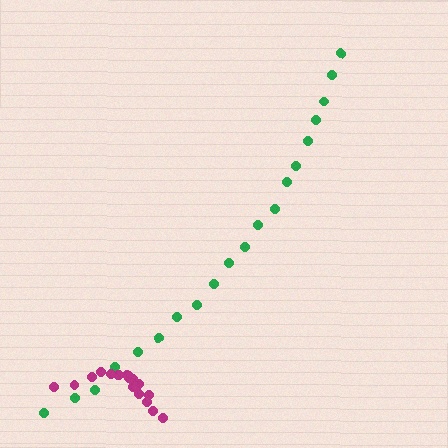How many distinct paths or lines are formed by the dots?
There are 2 distinct paths.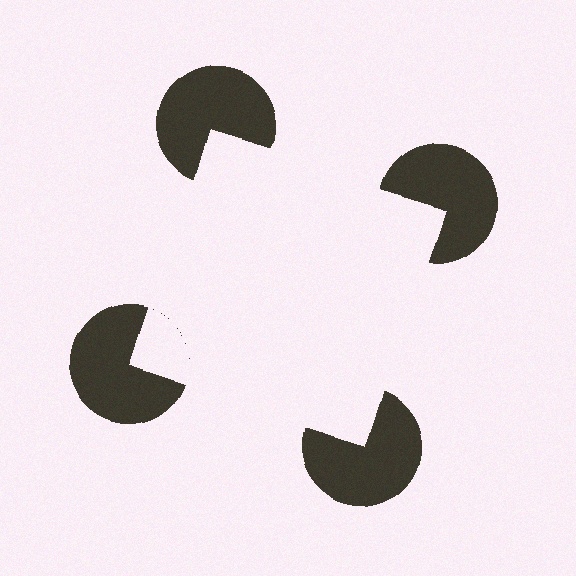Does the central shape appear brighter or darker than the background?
It typically appears slightly brighter than the background, even though no actual brightness change is drawn.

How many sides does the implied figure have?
4 sides.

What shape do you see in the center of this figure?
An illusory square — its edges are inferred from the aligned wedge cuts in the pac-man discs, not physically drawn.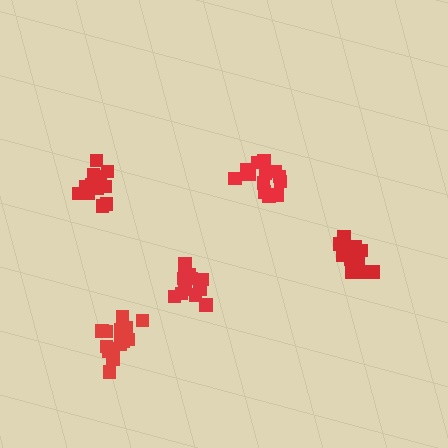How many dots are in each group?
Group 1: 14 dots, Group 2: 15 dots, Group 3: 19 dots, Group 4: 13 dots, Group 5: 16 dots (77 total).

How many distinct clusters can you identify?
There are 5 distinct clusters.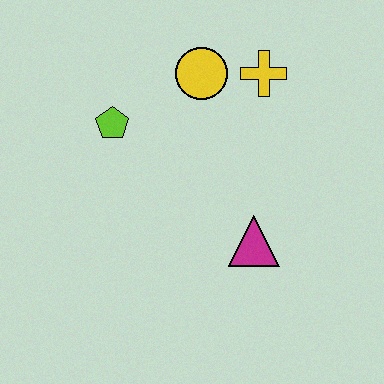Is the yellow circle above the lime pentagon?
Yes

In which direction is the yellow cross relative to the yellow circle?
The yellow cross is to the right of the yellow circle.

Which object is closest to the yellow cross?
The yellow circle is closest to the yellow cross.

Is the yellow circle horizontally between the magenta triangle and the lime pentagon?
Yes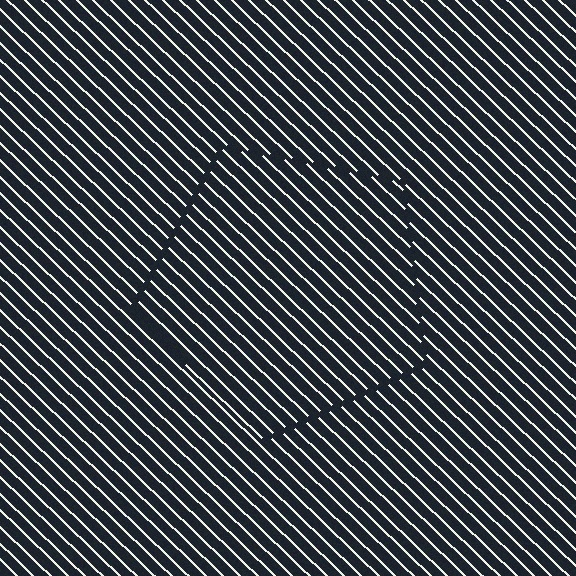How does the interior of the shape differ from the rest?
The interior of the shape contains the same grating, shifted by half a period — the contour is defined by the phase discontinuity where line-ends from the inner and outer gratings abut.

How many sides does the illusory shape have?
5 sides — the line-ends trace a pentagon.